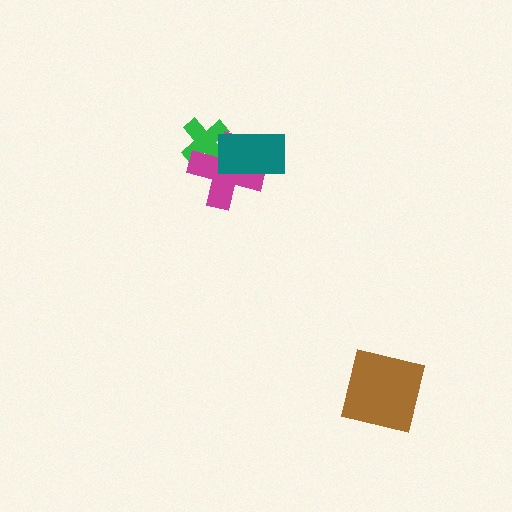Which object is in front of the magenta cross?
The teal rectangle is in front of the magenta cross.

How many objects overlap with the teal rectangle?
2 objects overlap with the teal rectangle.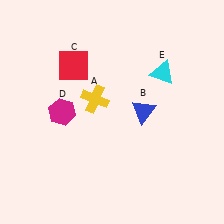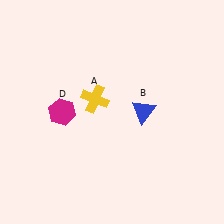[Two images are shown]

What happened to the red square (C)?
The red square (C) was removed in Image 2. It was in the top-left area of Image 1.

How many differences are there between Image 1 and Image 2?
There are 2 differences between the two images.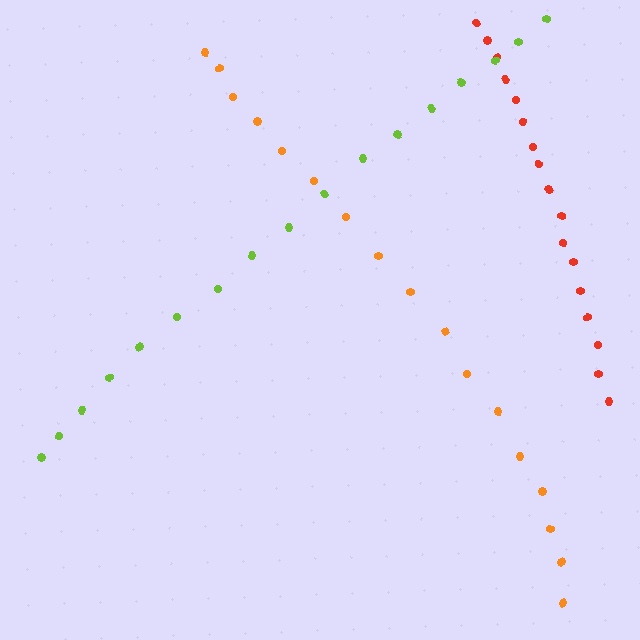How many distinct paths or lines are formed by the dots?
There are 3 distinct paths.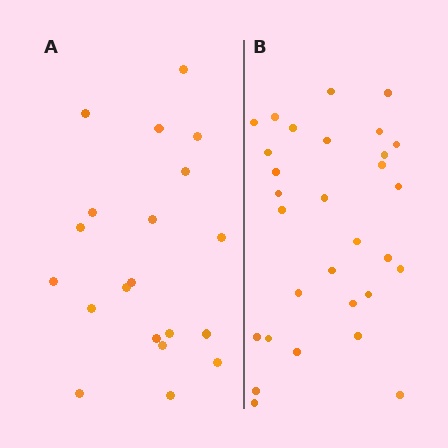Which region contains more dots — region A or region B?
Region B (the right region) has more dots.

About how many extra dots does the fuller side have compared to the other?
Region B has roughly 10 or so more dots than region A.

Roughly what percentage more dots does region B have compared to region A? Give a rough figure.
About 50% more.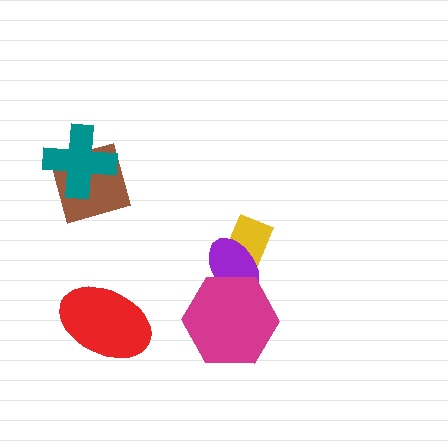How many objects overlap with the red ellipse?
0 objects overlap with the red ellipse.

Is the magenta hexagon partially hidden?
No, no other shape covers it.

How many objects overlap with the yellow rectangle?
1 object overlaps with the yellow rectangle.